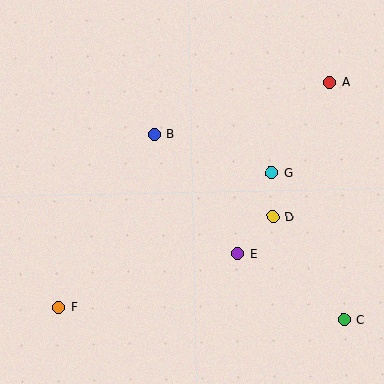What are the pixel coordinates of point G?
Point G is at (271, 173).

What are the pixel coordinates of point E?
Point E is at (238, 254).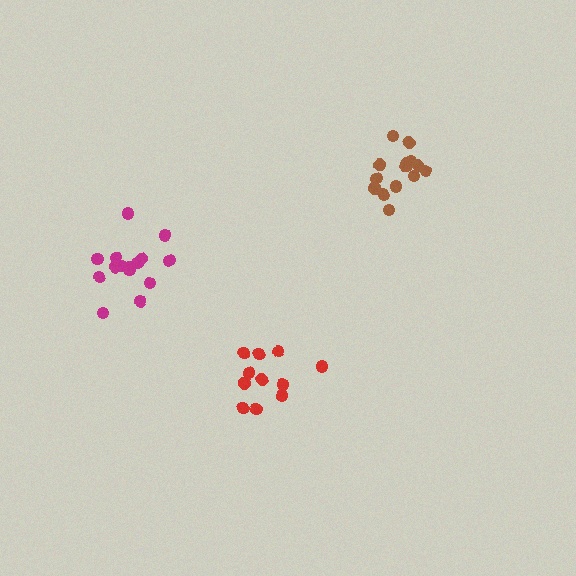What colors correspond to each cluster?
The clusters are colored: red, brown, magenta.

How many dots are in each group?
Group 1: 11 dots, Group 2: 15 dots, Group 3: 16 dots (42 total).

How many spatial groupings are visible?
There are 3 spatial groupings.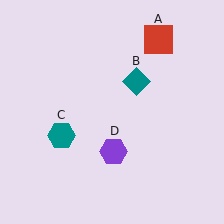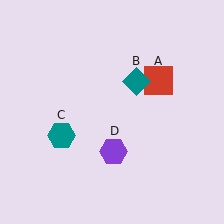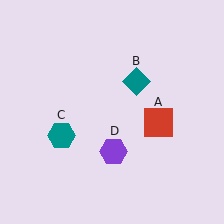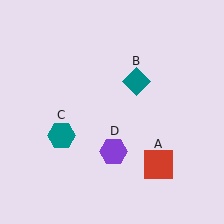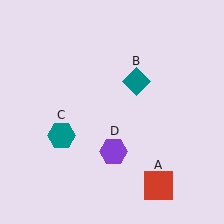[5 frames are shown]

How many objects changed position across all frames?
1 object changed position: red square (object A).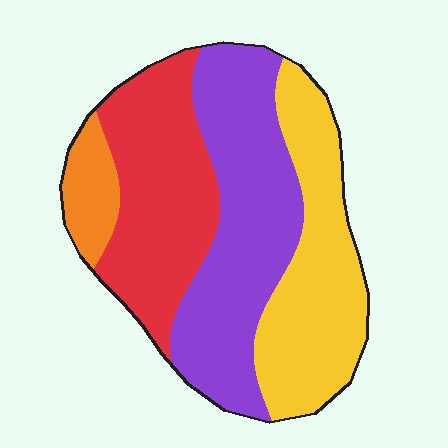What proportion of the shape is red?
Red covers 28% of the shape.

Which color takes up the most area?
Purple, at roughly 35%.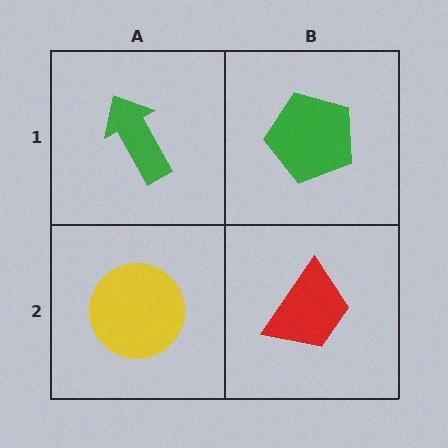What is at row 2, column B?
A red trapezoid.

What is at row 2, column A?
A yellow circle.